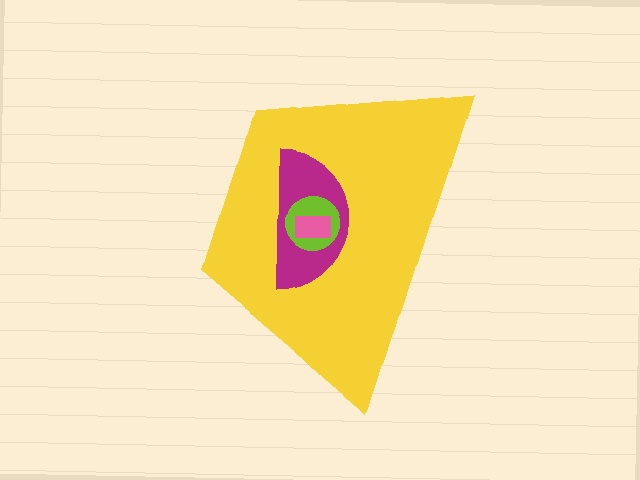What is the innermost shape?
The pink rectangle.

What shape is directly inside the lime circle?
The pink rectangle.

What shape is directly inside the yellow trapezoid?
The magenta semicircle.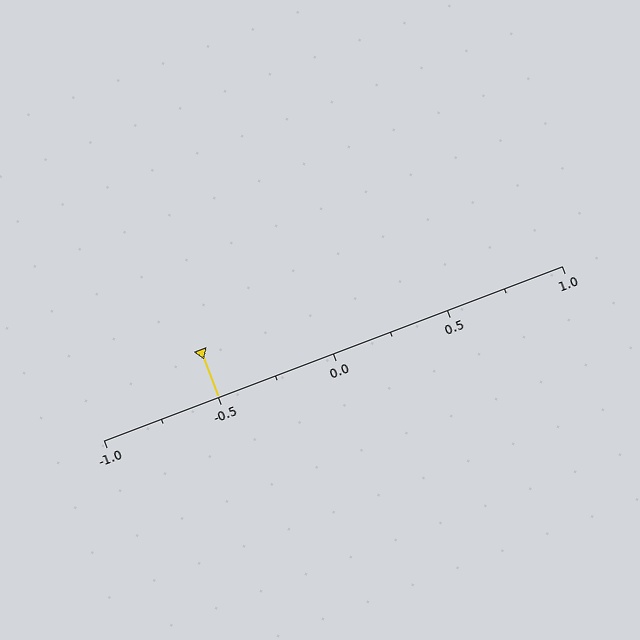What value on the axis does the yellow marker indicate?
The marker indicates approximately -0.5.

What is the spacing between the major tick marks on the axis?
The major ticks are spaced 0.5 apart.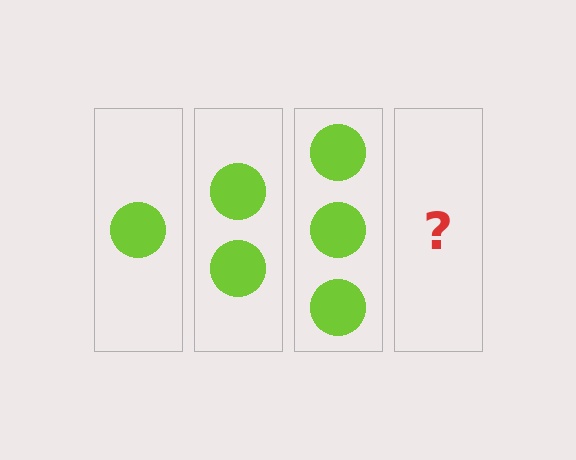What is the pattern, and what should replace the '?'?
The pattern is that each step adds one more circle. The '?' should be 4 circles.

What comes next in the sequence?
The next element should be 4 circles.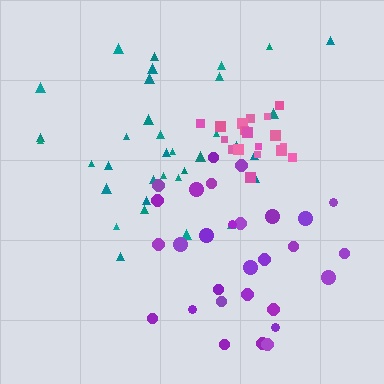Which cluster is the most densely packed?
Pink.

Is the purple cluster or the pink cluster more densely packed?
Pink.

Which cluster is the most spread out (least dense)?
Teal.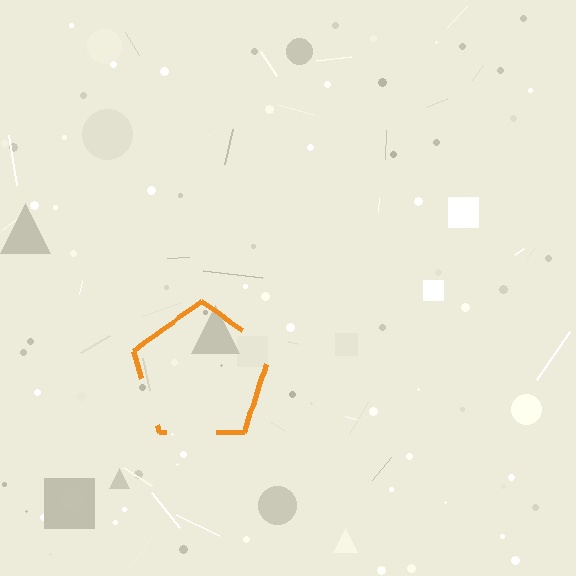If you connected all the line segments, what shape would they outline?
They would outline a pentagon.